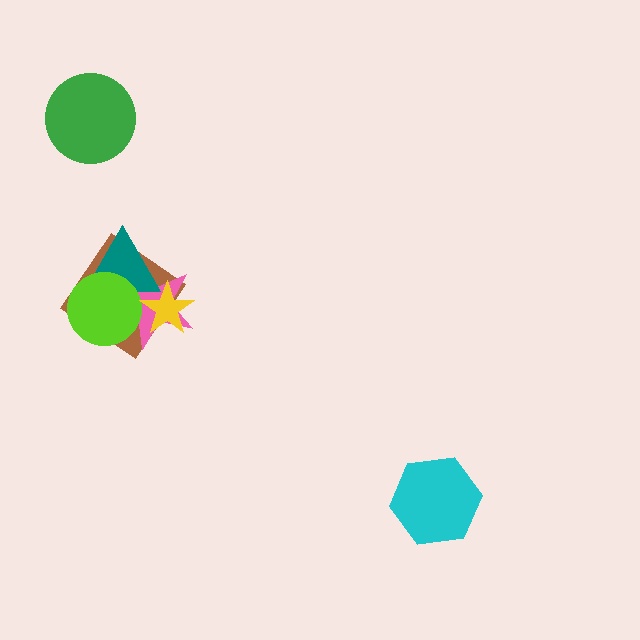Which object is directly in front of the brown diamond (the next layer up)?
The pink star is directly in front of the brown diamond.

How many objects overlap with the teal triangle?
4 objects overlap with the teal triangle.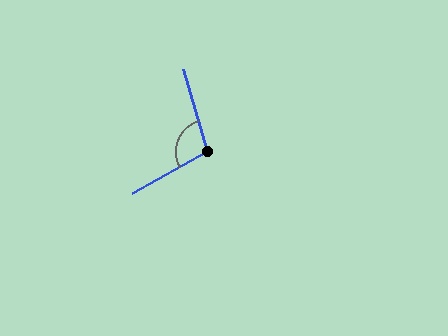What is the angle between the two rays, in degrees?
Approximately 103 degrees.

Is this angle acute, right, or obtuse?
It is obtuse.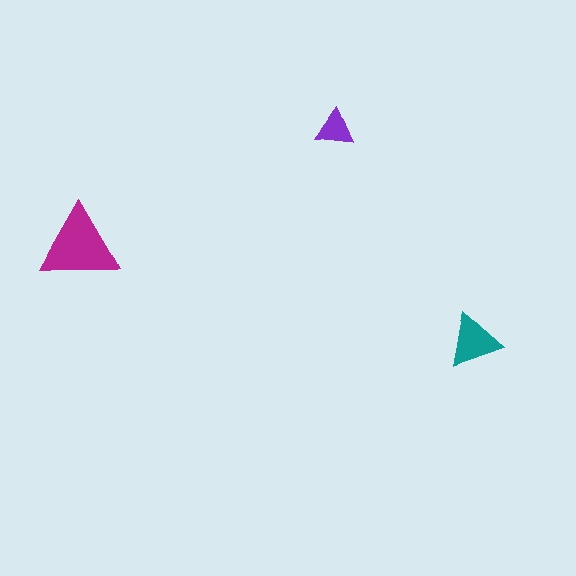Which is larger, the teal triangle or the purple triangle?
The teal one.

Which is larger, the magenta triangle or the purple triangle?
The magenta one.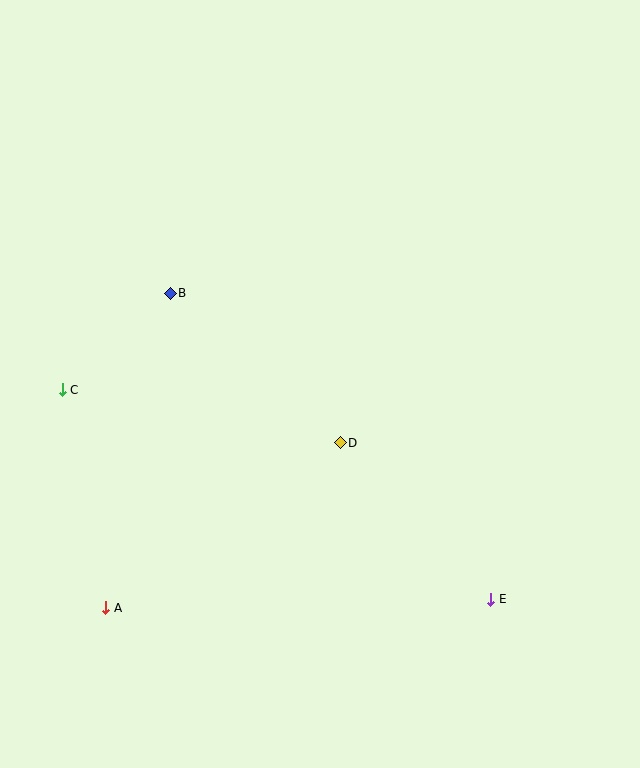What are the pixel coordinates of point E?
Point E is at (491, 599).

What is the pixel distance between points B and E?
The distance between B and E is 443 pixels.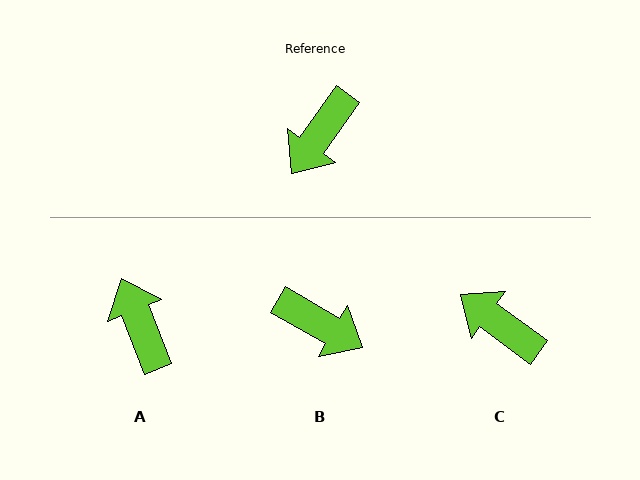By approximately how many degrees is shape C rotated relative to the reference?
Approximately 91 degrees clockwise.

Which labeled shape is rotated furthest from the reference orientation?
A, about 123 degrees away.